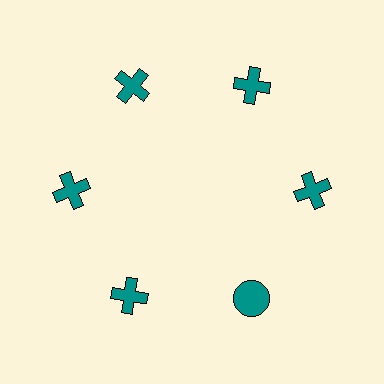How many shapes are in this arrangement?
There are 6 shapes arranged in a ring pattern.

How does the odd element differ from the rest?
It has a different shape: circle instead of cross.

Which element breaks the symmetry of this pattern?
The teal circle at roughly the 5 o'clock position breaks the symmetry. All other shapes are teal crosses.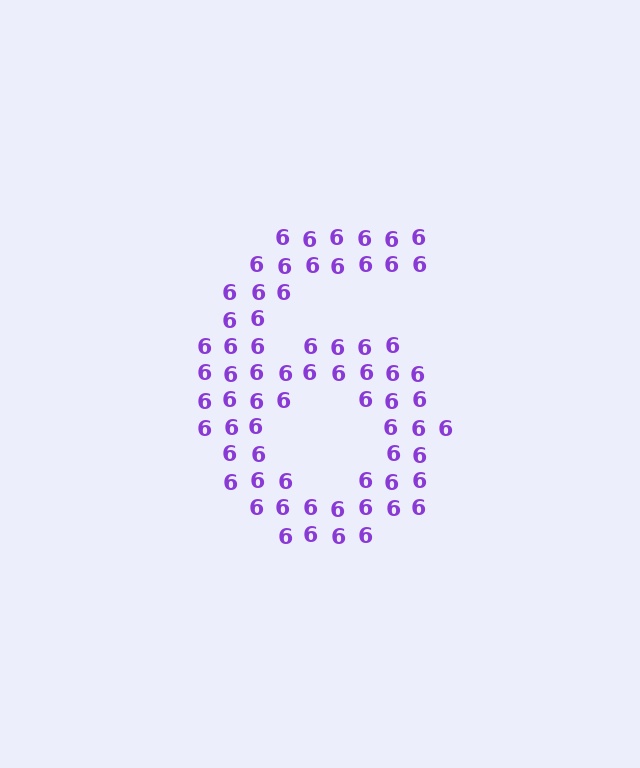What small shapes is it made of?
It is made of small digit 6's.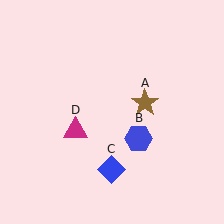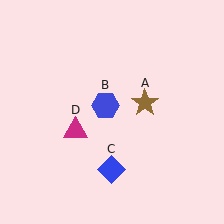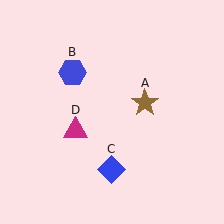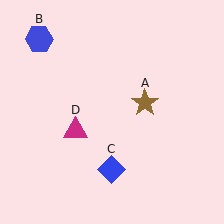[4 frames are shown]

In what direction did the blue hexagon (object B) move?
The blue hexagon (object B) moved up and to the left.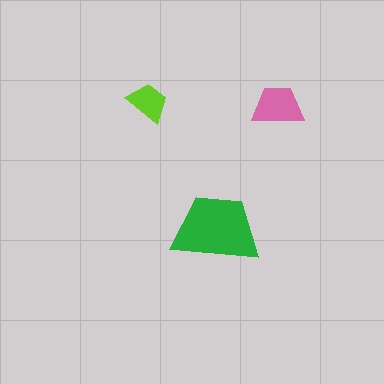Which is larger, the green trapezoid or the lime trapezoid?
The green one.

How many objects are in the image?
There are 3 objects in the image.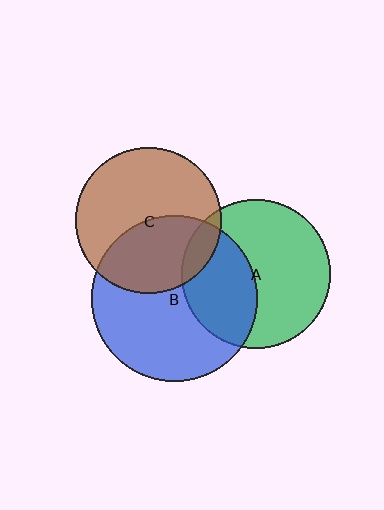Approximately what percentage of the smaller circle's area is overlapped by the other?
Approximately 40%.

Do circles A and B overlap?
Yes.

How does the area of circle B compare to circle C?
Approximately 1.3 times.